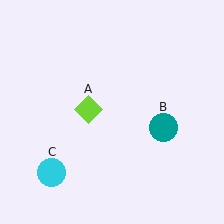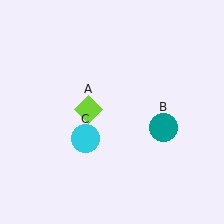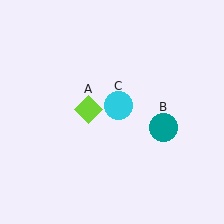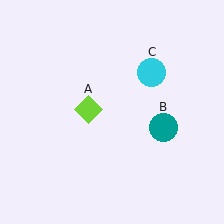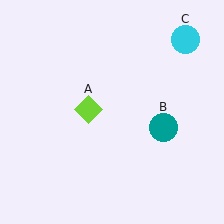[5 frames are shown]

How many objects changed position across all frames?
1 object changed position: cyan circle (object C).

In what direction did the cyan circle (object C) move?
The cyan circle (object C) moved up and to the right.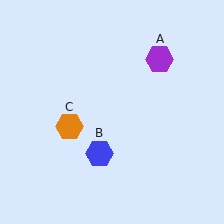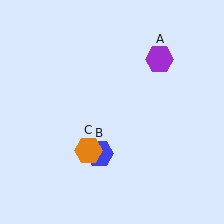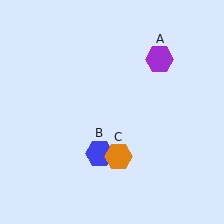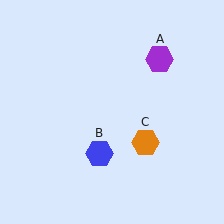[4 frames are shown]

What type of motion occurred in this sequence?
The orange hexagon (object C) rotated counterclockwise around the center of the scene.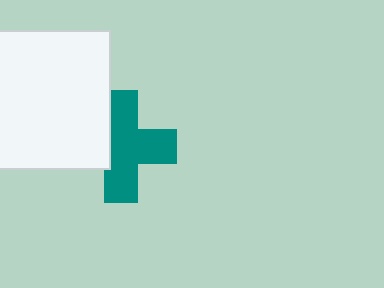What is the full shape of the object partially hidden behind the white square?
The partially hidden object is a teal cross.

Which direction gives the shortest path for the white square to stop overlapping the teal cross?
Moving left gives the shortest separation.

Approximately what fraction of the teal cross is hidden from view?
Roughly 30% of the teal cross is hidden behind the white square.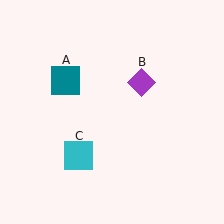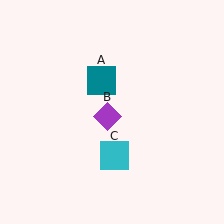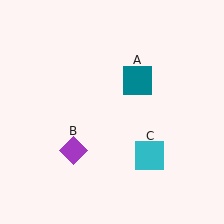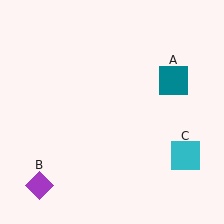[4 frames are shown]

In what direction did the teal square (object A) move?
The teal square (object A) moved right.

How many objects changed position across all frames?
3 objects changed position: teal square (object A), purple diamond (object B), cyan square (object C).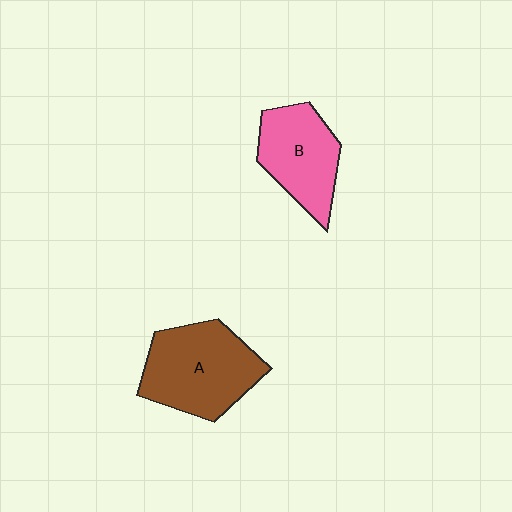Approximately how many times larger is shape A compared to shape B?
Approximately 1.3 times.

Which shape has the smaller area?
Shape B (pink).